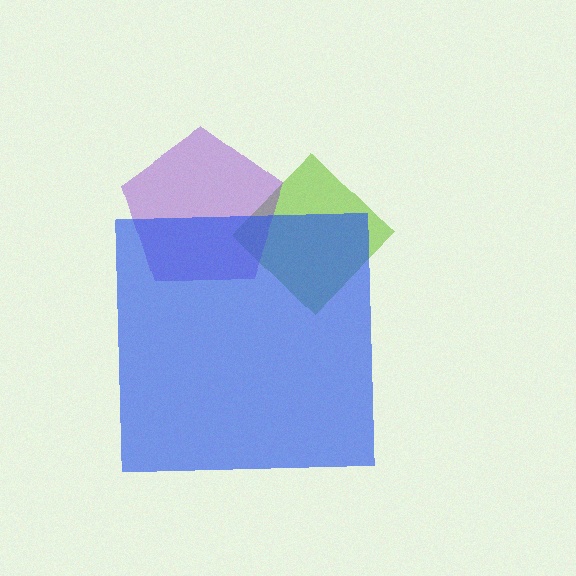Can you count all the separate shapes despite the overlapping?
Yes, there are 3 separate shapes.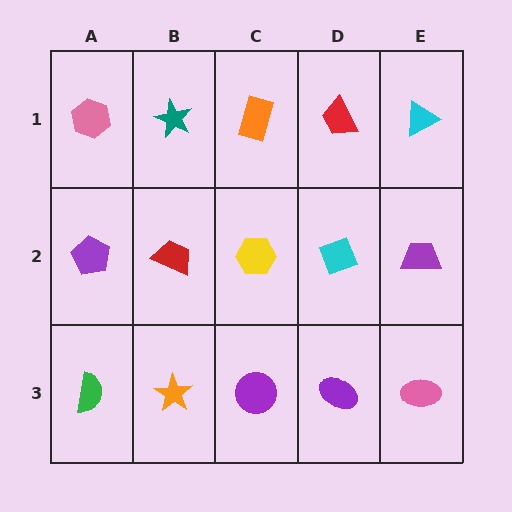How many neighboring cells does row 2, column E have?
3.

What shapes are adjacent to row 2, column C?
An orange rectangle (row 1, column C), a purple circle (row 3, column C), a red trapezoid (row 2, column B), a cyan diamond (row 2, column D).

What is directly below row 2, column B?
An orange star.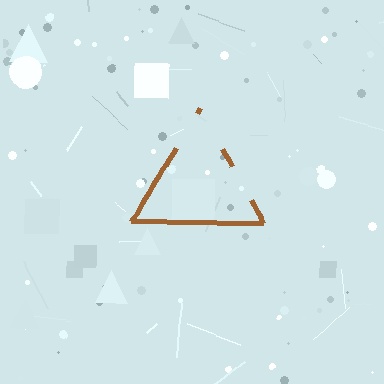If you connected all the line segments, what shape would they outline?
They would outline a triangle.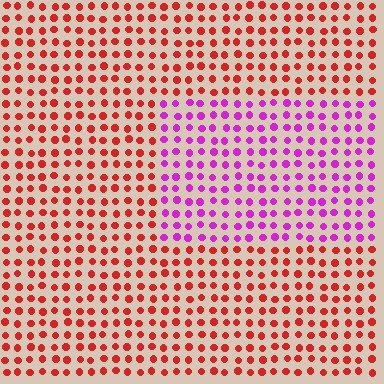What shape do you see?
I see a rectangle.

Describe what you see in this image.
The image is filled with small red elements in a uniform arrangement. A rectangle-shaped region is visible where the elements are tinted to a slightly different hue, forming a subtle color boundary.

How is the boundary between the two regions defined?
The boundary is defined purely by a slight shift in hue (about 60 degrees). Spacing, size, and orientation are identical on both sides.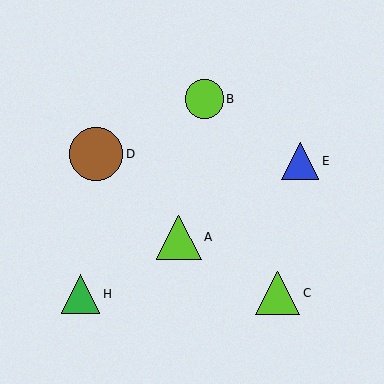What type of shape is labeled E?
Shape E is a blue triangle.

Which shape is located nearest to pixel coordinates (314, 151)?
The blue triangle (labeled E) at (300, 161) is nearest to that location.